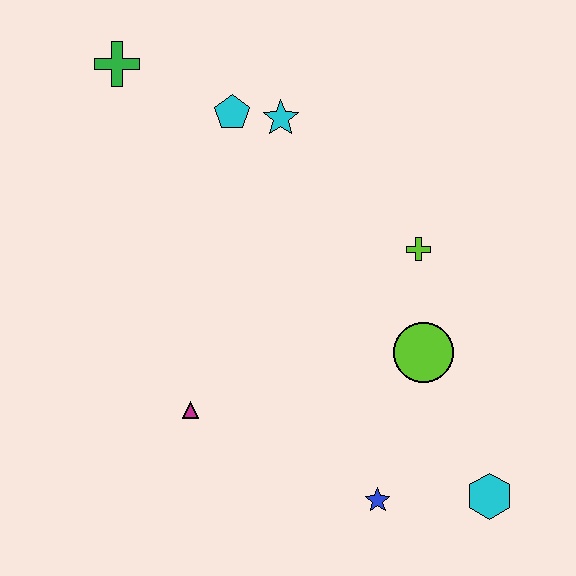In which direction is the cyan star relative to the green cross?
The cyan star is to the right of the green cross.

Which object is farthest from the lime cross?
The green cross is farthest from the lime cross.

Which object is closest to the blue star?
The cyan hexagon is closest to the blue star.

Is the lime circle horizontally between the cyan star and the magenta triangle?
No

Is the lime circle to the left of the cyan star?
No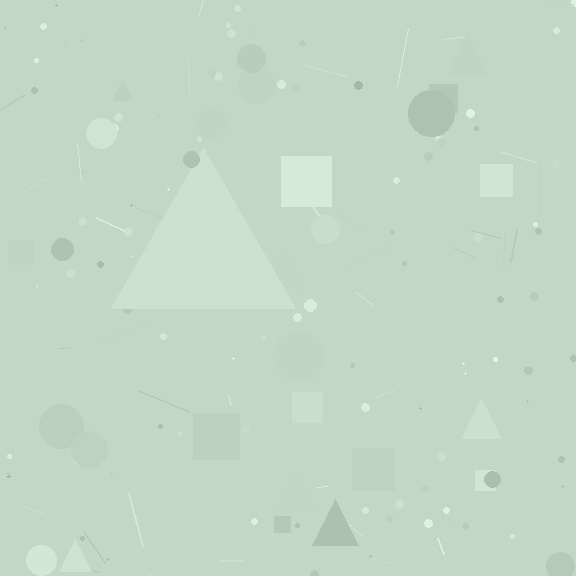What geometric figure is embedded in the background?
A triangle is embedded in the background.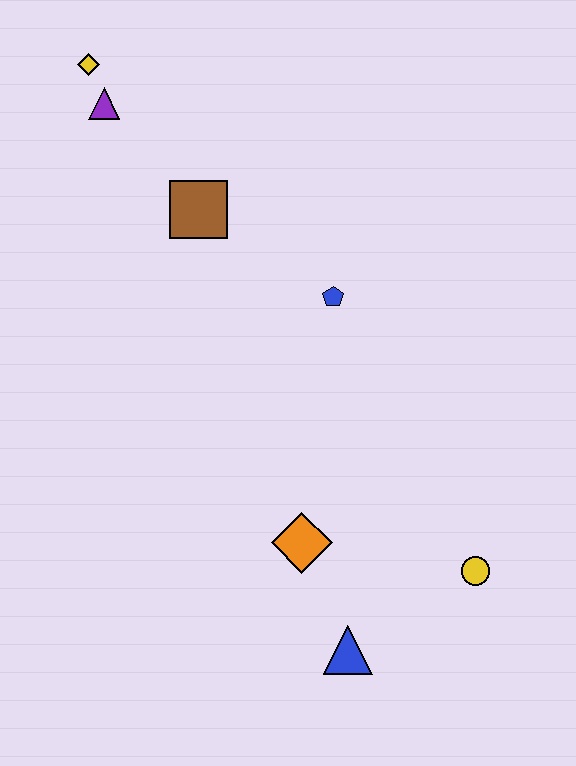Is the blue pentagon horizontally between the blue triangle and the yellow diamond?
Yes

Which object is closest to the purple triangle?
The yellow diamond is closest to the purple triangle.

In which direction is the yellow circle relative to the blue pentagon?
The yellow circle is below the blue pentagon.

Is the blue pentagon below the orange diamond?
No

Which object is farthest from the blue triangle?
The yellow diamond is farthest from the blue triangle.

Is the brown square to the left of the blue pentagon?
Yes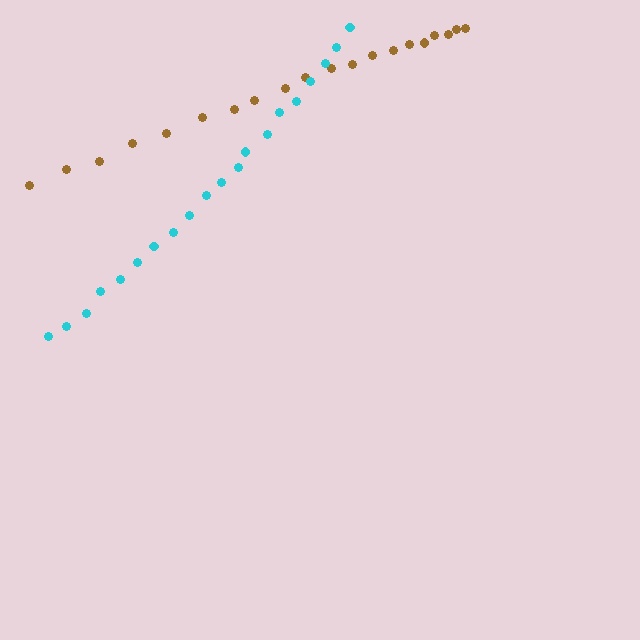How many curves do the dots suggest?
There are 2 distinct paths.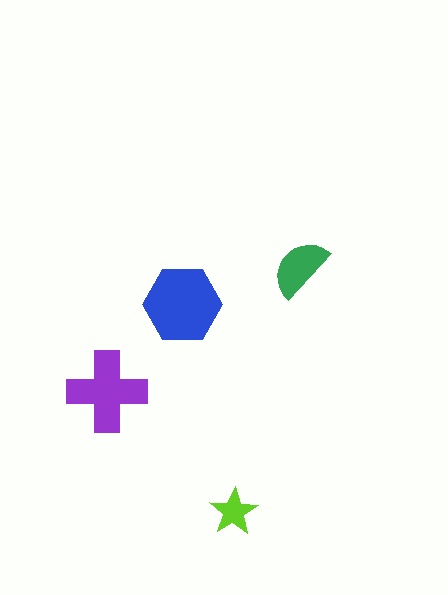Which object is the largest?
The blue hexagon.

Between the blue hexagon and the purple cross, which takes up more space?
The blue hexagon.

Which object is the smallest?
The lime star.